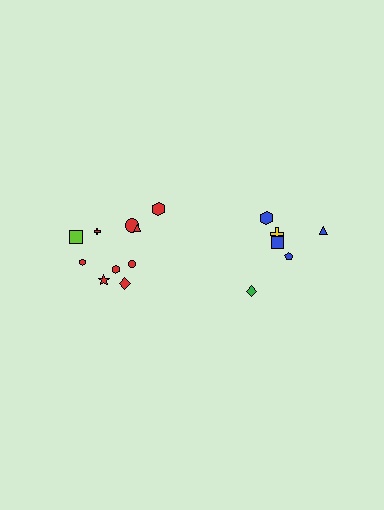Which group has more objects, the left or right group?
The left group.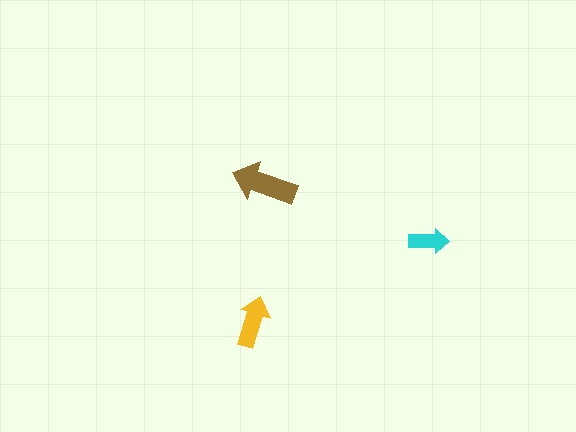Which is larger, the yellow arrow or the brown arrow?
The brown one.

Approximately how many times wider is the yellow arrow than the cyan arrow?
About 1.5 times wider.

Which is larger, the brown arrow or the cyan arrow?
The brown one.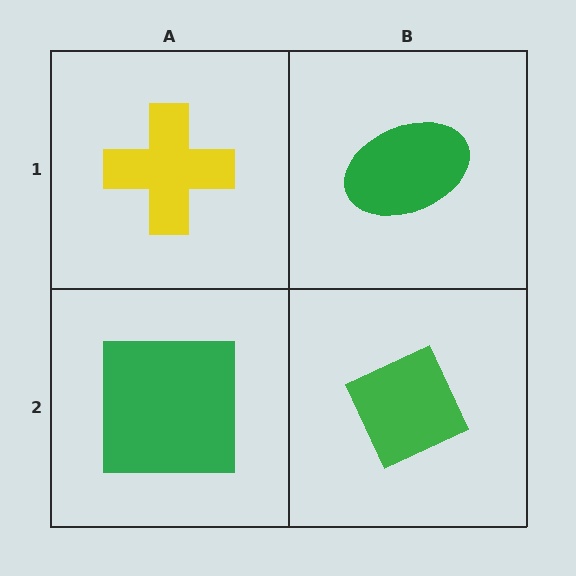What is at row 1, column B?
A green ellipse.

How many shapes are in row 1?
2 shapes.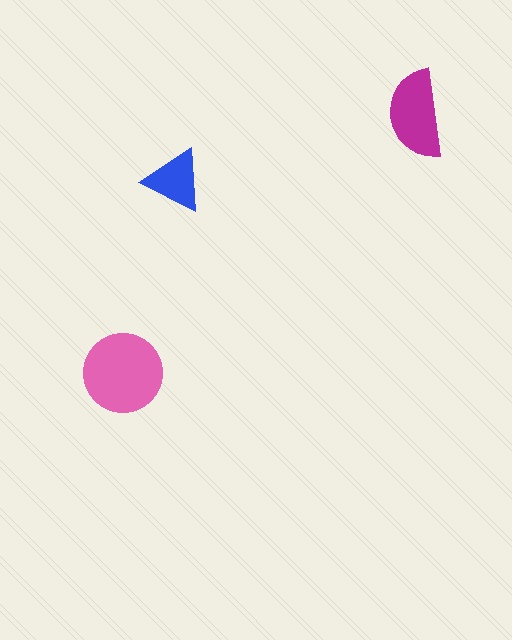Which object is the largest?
The pink circle.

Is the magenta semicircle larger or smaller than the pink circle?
Smaller.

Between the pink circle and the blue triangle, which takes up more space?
The pink circle.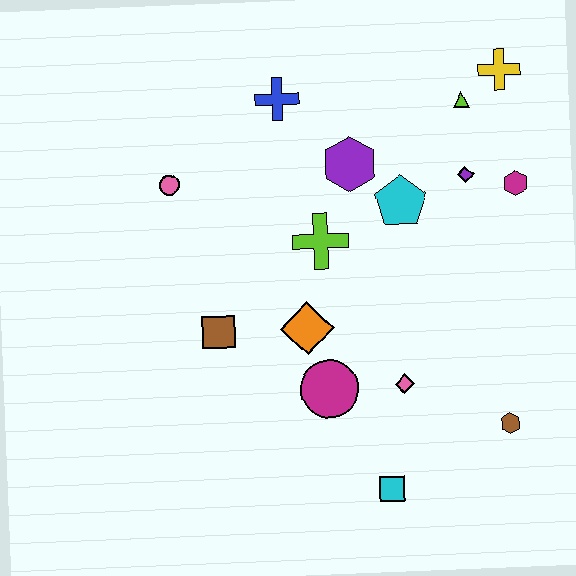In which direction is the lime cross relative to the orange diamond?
The lime cross is above the orange diamond.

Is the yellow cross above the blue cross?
Yes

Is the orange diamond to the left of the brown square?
No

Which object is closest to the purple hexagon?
The cyan pentagon is closest to the purple hexagon.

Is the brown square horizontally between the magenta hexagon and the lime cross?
No